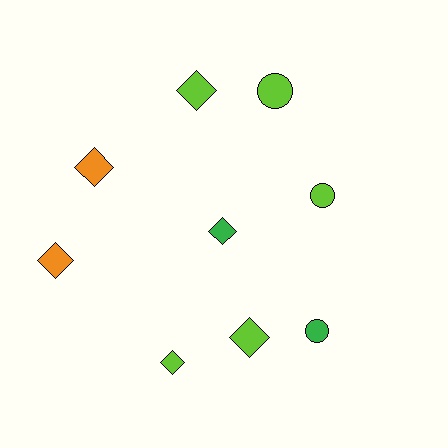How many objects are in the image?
There are 9 objects.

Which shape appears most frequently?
Diamond, with 6 objects.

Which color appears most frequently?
Lime, with 5 objects.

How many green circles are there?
There is 1 green circle.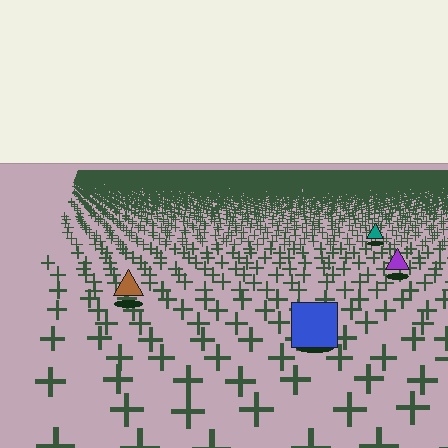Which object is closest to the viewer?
The blue square is closest. The texture marks near it are larger and more spread out.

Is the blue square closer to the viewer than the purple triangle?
Yes. The blue square is closer — you can tell from the texture gradient: the ground texture is coarser near it.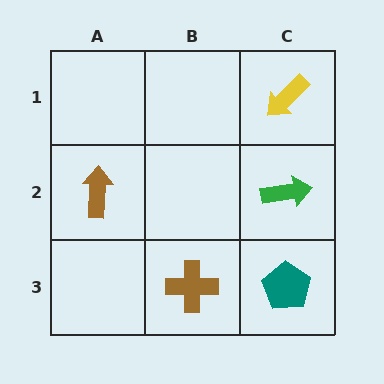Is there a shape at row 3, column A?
No, that cell is empty.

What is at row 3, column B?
A brown cross.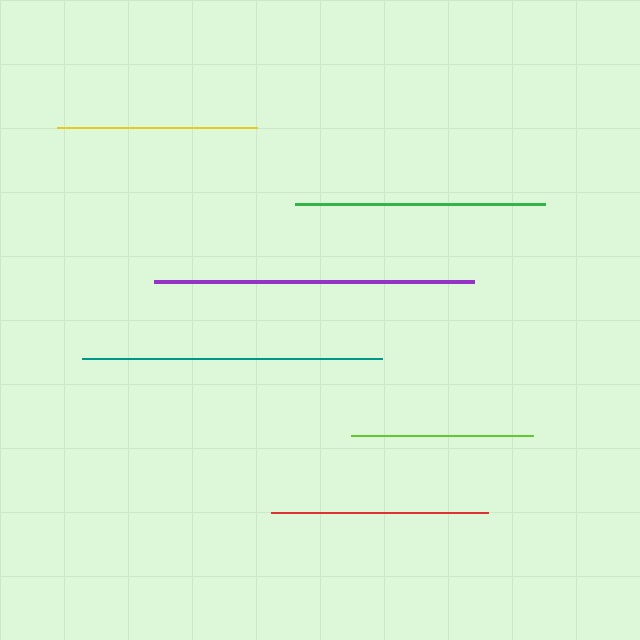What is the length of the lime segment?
The lime segment is approximately 182 pixels long.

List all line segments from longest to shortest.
From longest to shortest: purple, teal, green, red, yellow, lime.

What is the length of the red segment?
The red segment is approximately 218 pixels long.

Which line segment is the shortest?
The lime line is the shortest at approximately 182 pixels.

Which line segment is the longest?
The purple line is the longest at approximately 320 pixels.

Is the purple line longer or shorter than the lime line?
The purple line is longer than the lime line.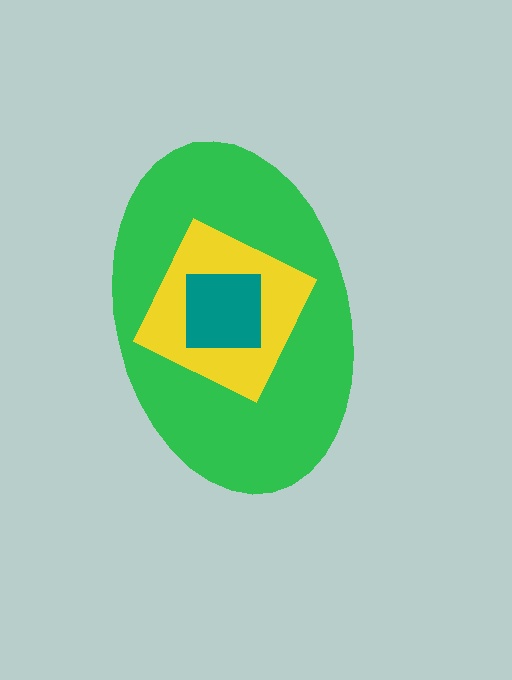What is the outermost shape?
The green ellipse.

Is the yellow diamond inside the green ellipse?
Yes.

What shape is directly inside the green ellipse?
The yellow diamond.